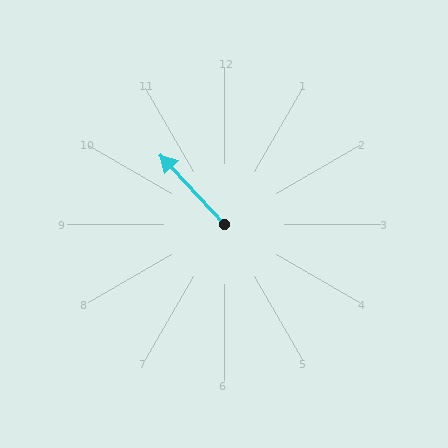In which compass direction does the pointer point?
Northwest.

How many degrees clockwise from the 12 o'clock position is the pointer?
Approximately 317 degrees.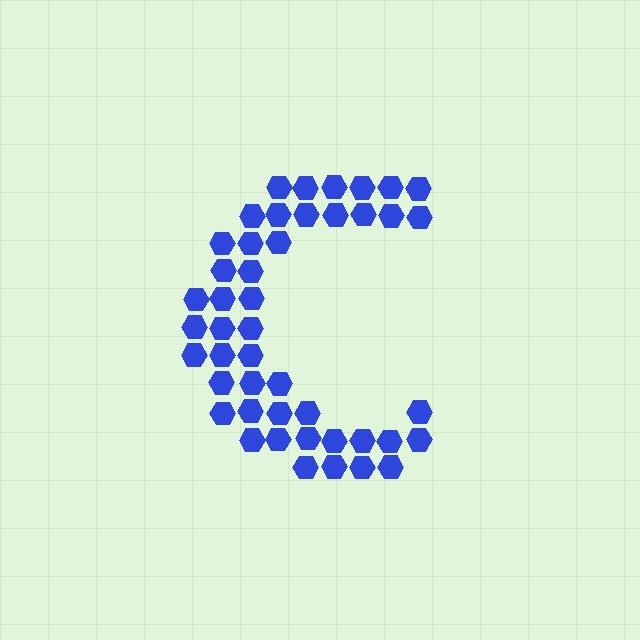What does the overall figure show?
The overall figure shows the letter C.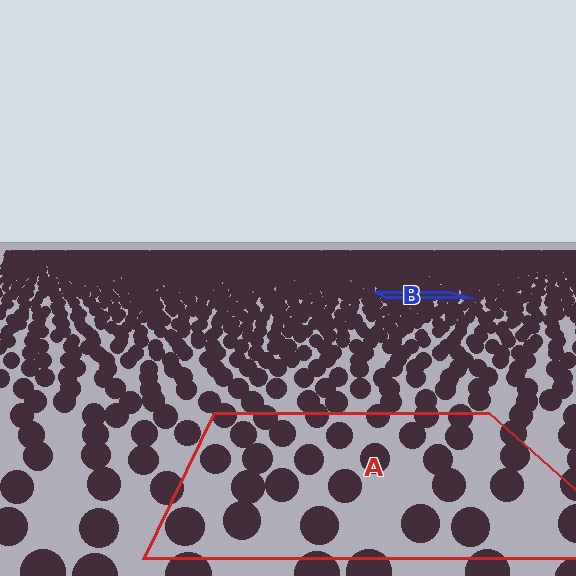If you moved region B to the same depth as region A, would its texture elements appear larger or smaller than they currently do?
They would appear larger. At a closer depth, the same texture elements are projected at a bigger on-screen size.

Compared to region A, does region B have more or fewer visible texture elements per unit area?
Region B has more texture elements per unit area — they are packed more densely because it is farther away.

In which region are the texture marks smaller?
The texture marks are smaller in region B, because it is farther away.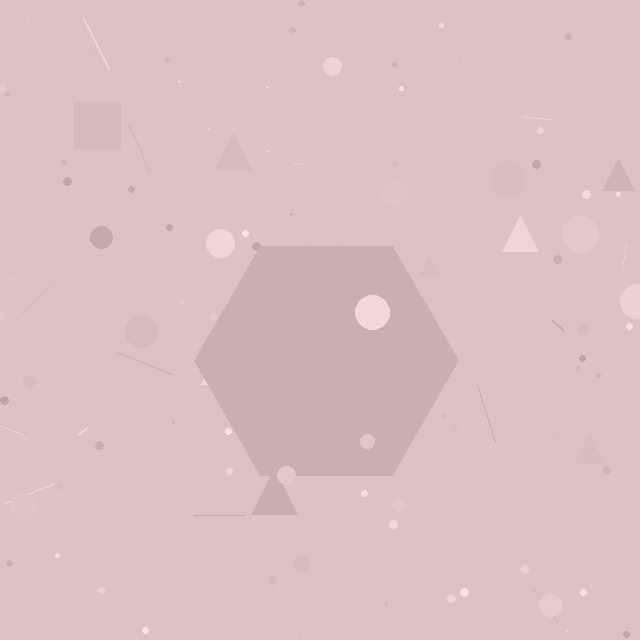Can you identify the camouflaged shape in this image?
The camouflaged shape is a hexagon.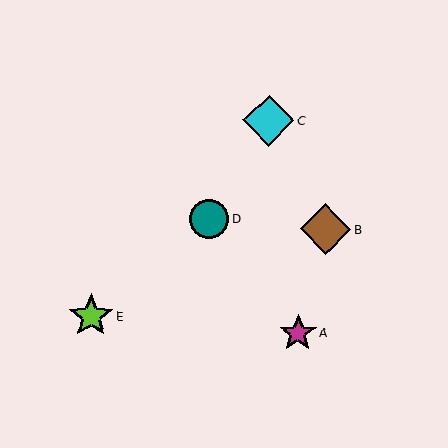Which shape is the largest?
The cyan diamond (labeled C) is the largest.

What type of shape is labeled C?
Shape C is a cyan diamond.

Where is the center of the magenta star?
The center of the magenta star is at (298, 333).